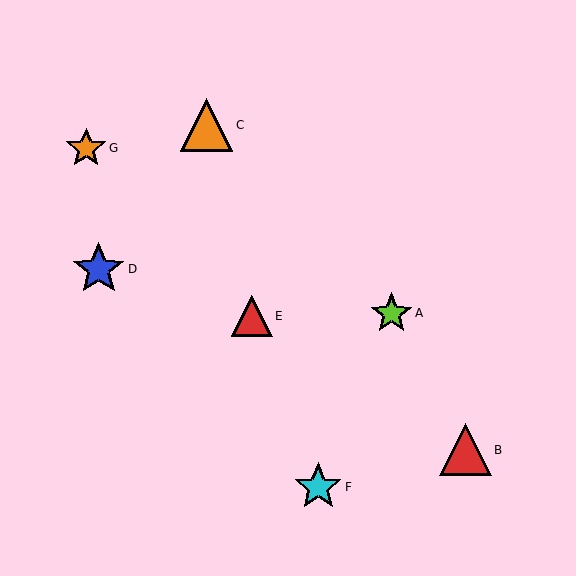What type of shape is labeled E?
Shape E is a red triangle.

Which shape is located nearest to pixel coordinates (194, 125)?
The orange triangle (labeled C) at (207, 125) is nearest to that location.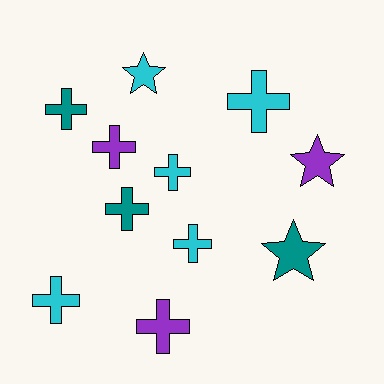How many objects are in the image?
There are 11 objects.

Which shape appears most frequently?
Cross, with 8 objects.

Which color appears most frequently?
Cyan, with 5 objects.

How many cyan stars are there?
There is 1 cyan star.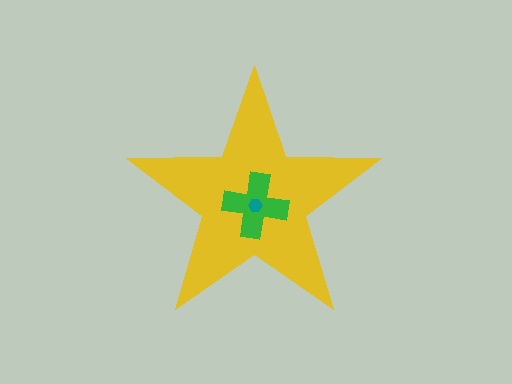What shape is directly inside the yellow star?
The green cross.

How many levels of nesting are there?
3.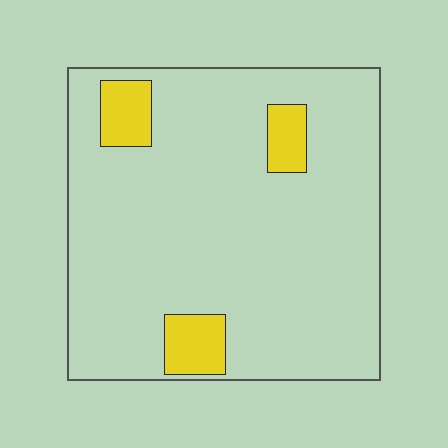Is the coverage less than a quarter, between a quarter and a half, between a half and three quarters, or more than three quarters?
Less than a quarter.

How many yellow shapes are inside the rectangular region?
3.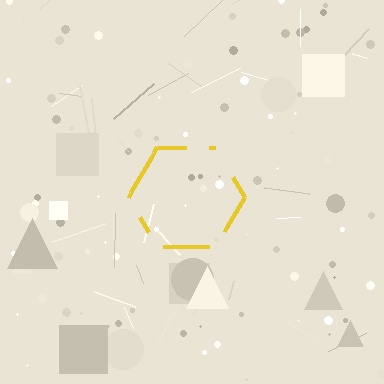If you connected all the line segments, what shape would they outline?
They would outline a hexagon.